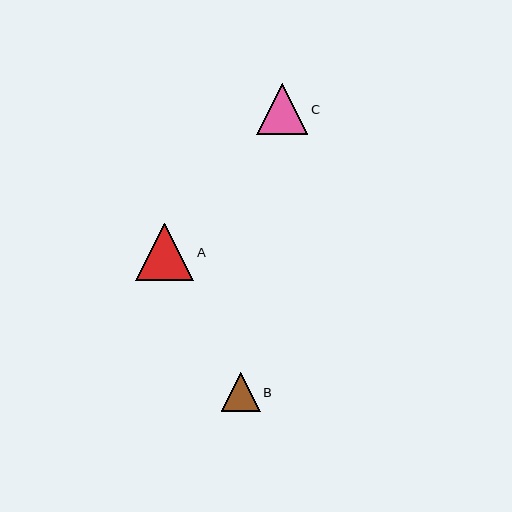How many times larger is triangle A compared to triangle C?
Triangle A is approximately 1.1 times the size of triangle C.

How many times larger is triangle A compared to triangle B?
Triangle A is approximately 1.5 times the size of triangle B.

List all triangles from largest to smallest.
From largest to smallest: A, C, B.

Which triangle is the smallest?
Triangle B is the smallest with a size of approximately 38 pixels.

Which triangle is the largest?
Triangle A is the largest with a size of approximately 58 pixels.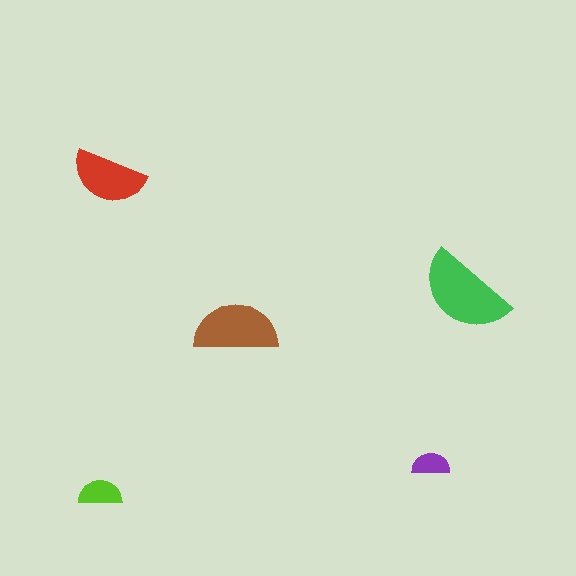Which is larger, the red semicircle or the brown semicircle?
The brown one.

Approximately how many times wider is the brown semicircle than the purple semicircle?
About 2 times wider.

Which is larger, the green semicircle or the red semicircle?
The green one.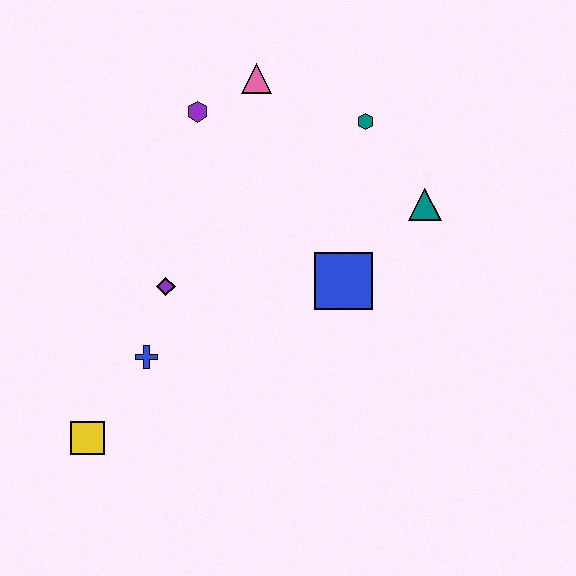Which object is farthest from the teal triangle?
The yellow square is farthest from the teal triangle.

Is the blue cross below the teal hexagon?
Yes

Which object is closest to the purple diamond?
The blue cross is closest to the purple diamond.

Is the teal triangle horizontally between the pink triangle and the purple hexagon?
No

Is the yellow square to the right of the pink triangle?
No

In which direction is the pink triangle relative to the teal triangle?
The pink triangle is to the left of the teal triangle.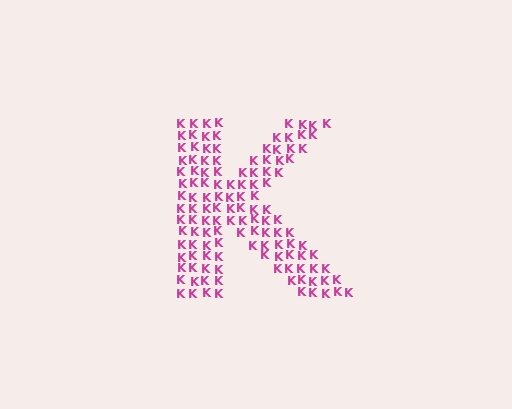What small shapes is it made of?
It is made of small letter K's.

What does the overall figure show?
The overall figure shows the letter K.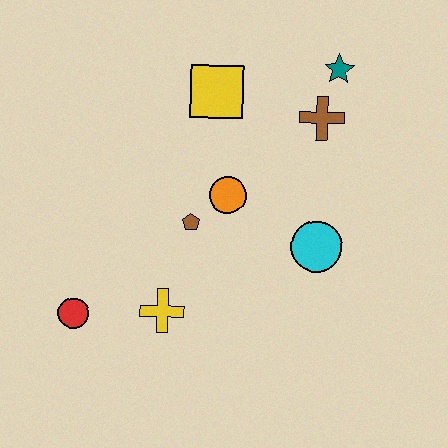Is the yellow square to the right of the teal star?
No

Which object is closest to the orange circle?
The brown pentagon is closest to the orange circle.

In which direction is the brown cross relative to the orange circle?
The brown cross is to the right of the orange circle.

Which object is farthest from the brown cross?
The red circle is farthest from the brown cross.